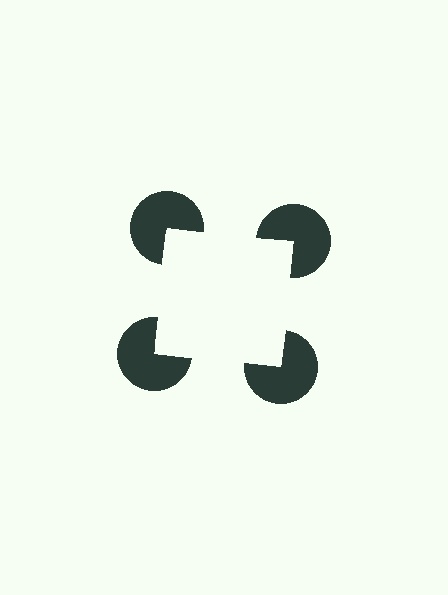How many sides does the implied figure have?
4 sides.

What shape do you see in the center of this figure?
An illusory square — its edges are inferred from the aligned wedge cuts in the pac-man discs, not physically drawn.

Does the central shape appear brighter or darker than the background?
It typically appears slightly brighter than the background, even though no actual brightness change is drawn.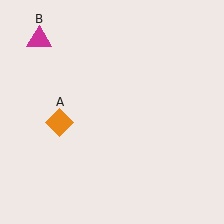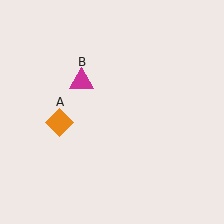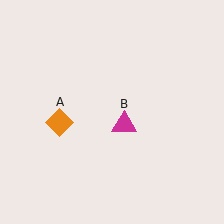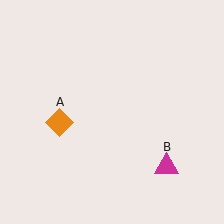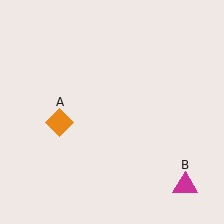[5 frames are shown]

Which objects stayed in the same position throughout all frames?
Orange diamond (object A) remained stationary.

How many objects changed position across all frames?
1 object changed position: magenta triangle (object B).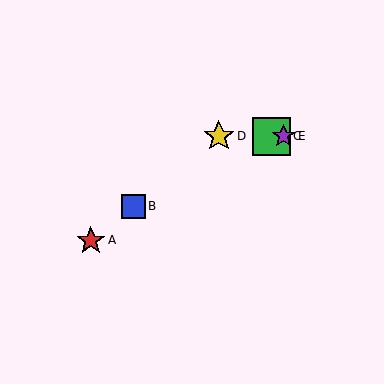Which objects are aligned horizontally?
Objects C, D, E are aligned horizontally.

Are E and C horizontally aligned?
Yes, both are at y≈136.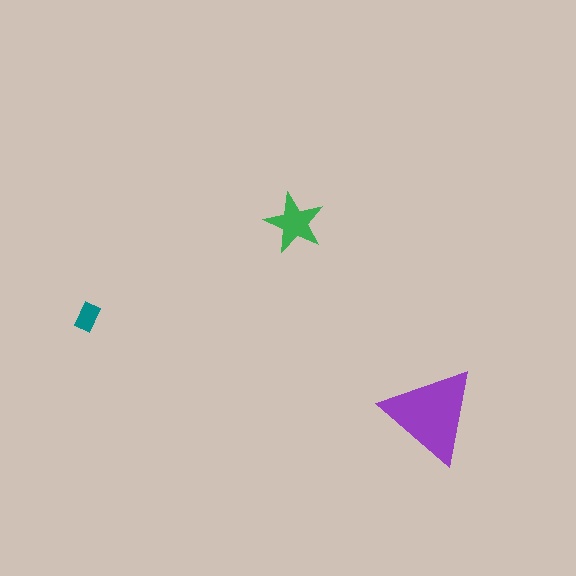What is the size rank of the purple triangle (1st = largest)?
1st.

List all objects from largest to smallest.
The purple triangle, the green star, the teal rectangle.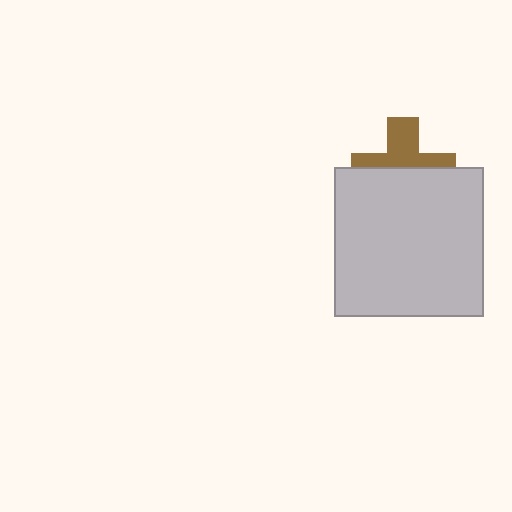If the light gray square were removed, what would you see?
You would see the complete brown cross.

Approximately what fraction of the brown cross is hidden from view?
Roughly 54% of the brown cross is hidden behind the light gray square.